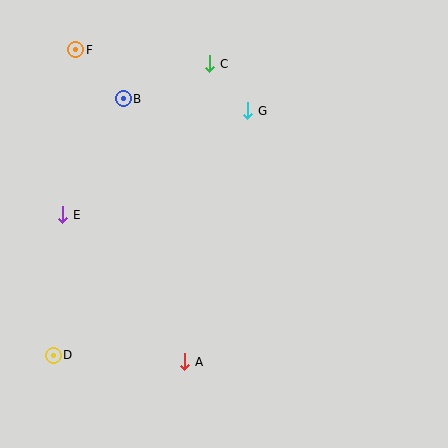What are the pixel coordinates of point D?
Point D is at (53, 355).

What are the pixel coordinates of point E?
Point E is at (63, 215).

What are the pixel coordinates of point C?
Point C is at (210, 64).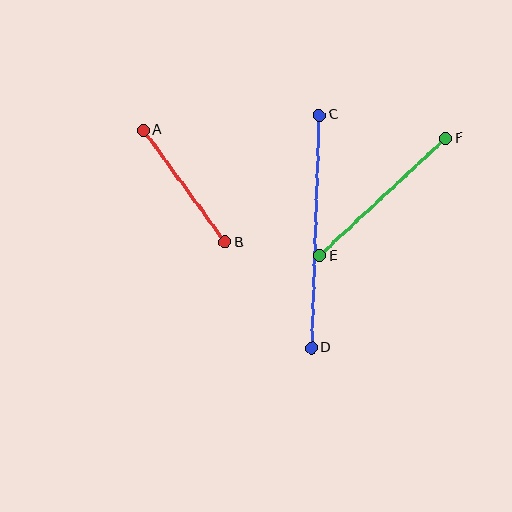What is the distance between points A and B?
The distance is approximately 138 pixels.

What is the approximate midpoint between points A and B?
The midpoint is at approximately (184, 186) pixels.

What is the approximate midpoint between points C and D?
The midpoint is at approximately (315, 232) pixels.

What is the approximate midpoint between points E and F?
The midpoint is at approximately (383, 197) pixels.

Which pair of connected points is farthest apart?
Points C and D are farthest apart.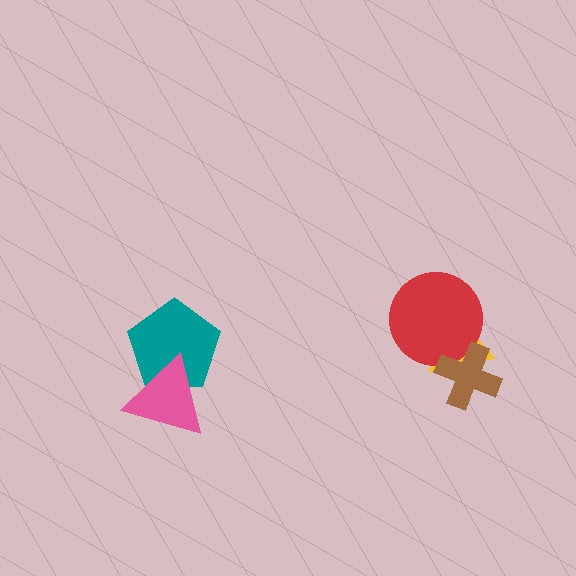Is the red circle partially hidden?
Yes, it is partially covered by another shape.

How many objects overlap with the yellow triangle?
2 objects overlap with the yellow triangle.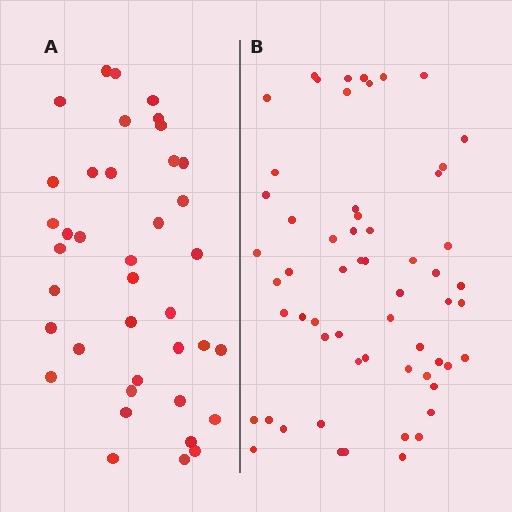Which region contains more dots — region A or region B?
Region B (the right region) has more dots.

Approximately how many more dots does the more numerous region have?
Region B has approximately 20 more dots than region A.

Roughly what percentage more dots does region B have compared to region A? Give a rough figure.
About 50% more.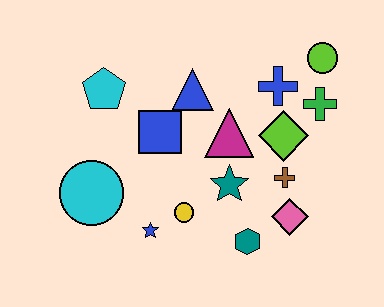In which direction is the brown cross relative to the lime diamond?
The brown cross is below the lime diamond.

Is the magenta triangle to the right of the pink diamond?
No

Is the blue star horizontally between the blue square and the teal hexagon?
No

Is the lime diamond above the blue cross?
No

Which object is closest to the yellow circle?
The blue star is closest to the yellow circle.